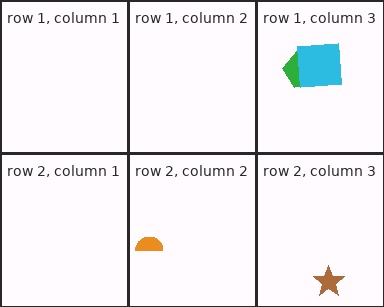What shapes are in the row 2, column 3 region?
The brown star.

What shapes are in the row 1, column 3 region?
The green pentagon, the cyan square.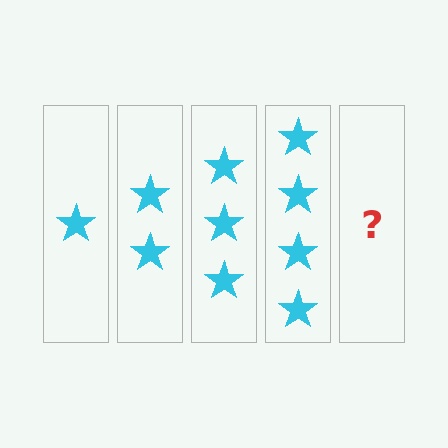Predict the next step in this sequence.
The next step is 5 stars.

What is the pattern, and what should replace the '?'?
The pattern is that each step adds one more star. The '?' should be 5 stars.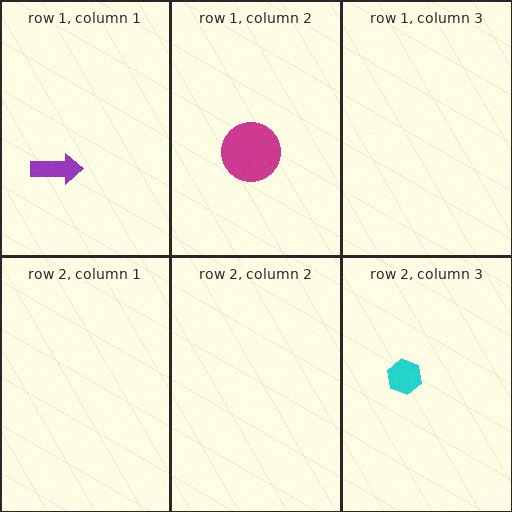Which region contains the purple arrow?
The row 1, column 1 region.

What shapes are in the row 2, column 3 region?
The cyan hexagon.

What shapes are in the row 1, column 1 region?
The purple arrow.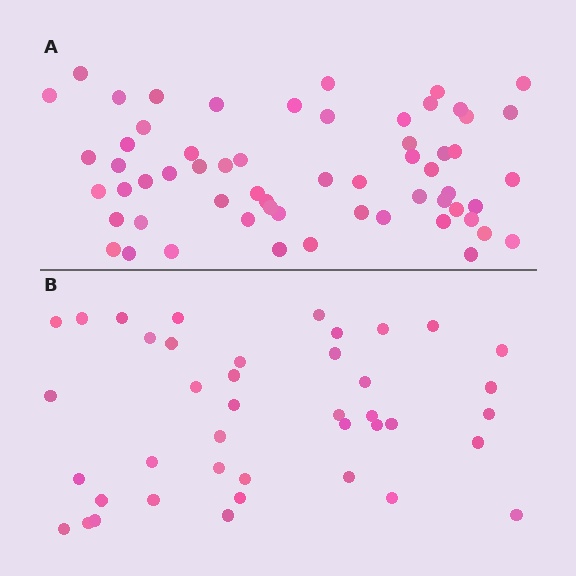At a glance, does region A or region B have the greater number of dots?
Region A (the top region) has more dots.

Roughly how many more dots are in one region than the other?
Region A has approximately 20 more dots than region B.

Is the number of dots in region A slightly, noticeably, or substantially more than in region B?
Region A has substantially more. The ratio is roughly 1.5 to 1.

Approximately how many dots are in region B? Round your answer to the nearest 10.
About 40 dots. (The exact count is 41, which rounds to 40.)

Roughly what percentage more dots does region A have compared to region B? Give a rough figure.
About 45% more.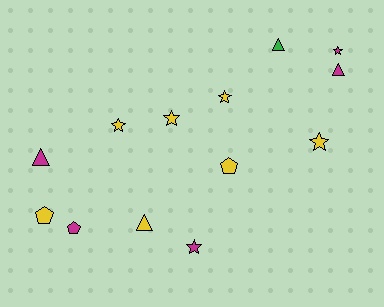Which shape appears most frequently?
Star, with 6 objects.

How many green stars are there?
There are no green stars.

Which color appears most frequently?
Yellow, with 7 objects.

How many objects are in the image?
There are 13 objects.